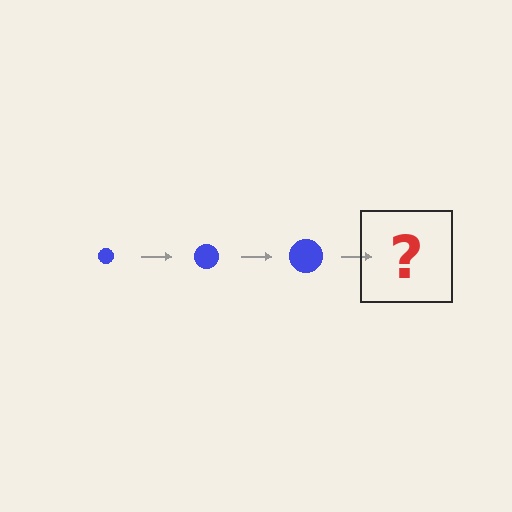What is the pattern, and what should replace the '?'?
The pattern is that the circle gets progressively larger each step. The '?' should be a blue circle, larger than the previous one.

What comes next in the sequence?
The next element should be a blue circle, larger than the previous one.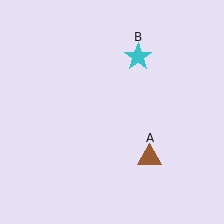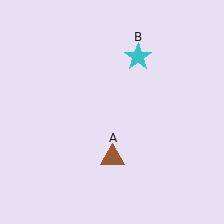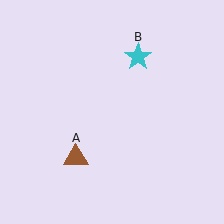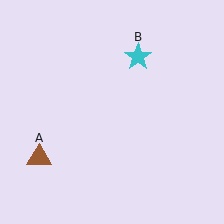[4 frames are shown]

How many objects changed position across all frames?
1 object changed position: brown triangle (object A).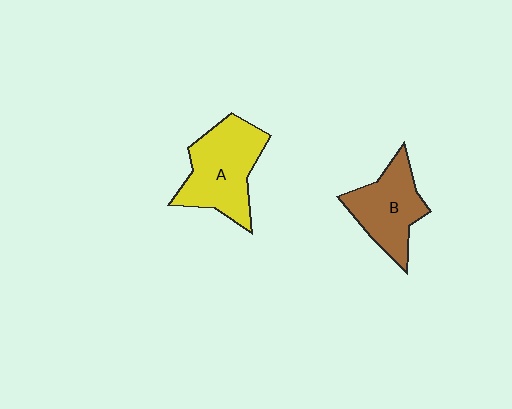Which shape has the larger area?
Shape A (yellow).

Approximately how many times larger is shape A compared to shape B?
Approximately 1.3 times.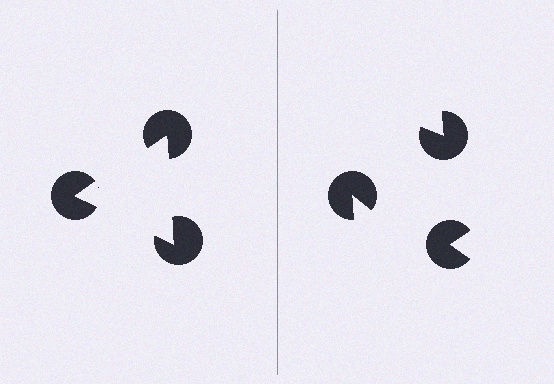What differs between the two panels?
The pac-man discs are positioned identically on both sides; only the wedge orientations differ. On the left they align to a triangle; on the right they are misaligned.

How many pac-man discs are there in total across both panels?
6 — 3 on each side.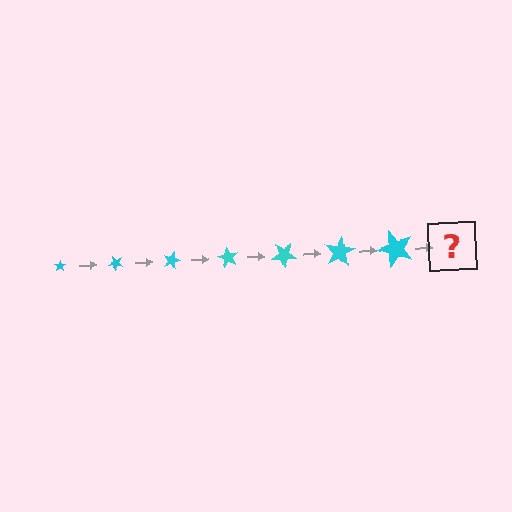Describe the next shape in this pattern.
It should be a star, larger than the previous one and rotated 315 degrees from the start.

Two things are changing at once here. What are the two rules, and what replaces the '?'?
The two rules are that the star grows larger each step and it rotates 45 degrees each step. The '?' should be a star, larger than the previous one and rotated 315 degrees from the start.